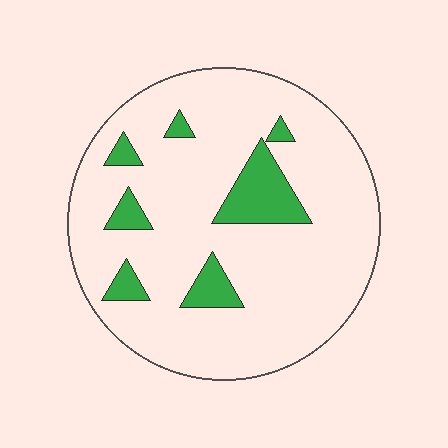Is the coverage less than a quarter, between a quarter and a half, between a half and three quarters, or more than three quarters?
Less than a quarter.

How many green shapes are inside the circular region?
7.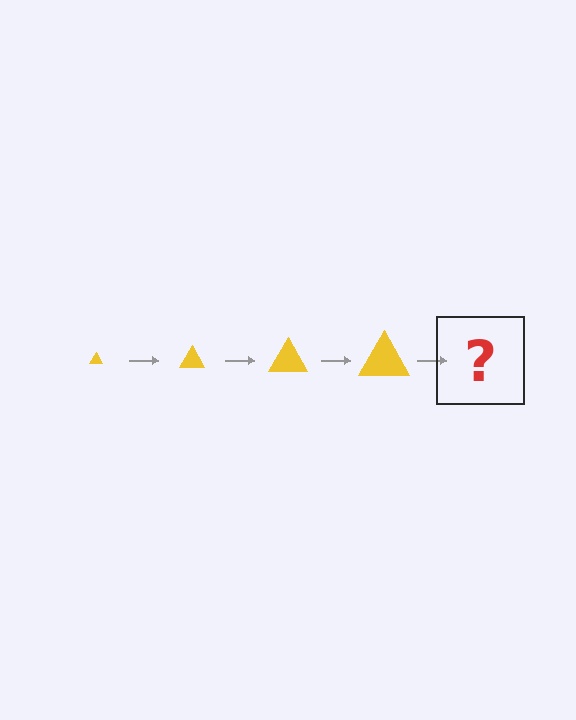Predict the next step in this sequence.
The next step is a yellow triangle, larger than the previous one.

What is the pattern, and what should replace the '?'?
The pattern is that the triangle gets progressively larger each step. The '?' should be a yellow triangle, larger than the previous one.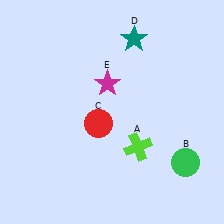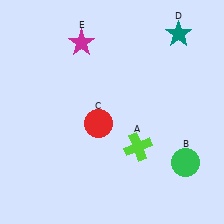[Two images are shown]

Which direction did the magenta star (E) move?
The magenta star (E) moved up.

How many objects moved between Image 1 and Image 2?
2 objects moved between the two images.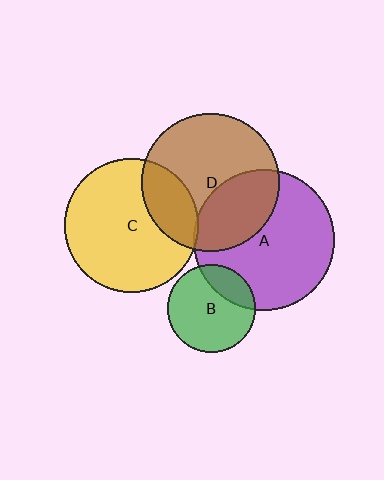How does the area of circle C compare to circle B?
Approximately 2.3 times.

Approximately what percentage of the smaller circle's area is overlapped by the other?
Approximately 5%.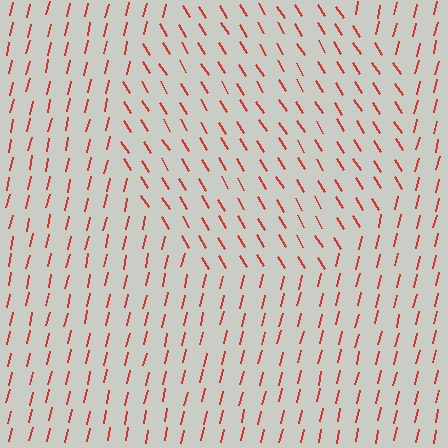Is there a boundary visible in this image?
Yes, there is a texture boundary formed by a change in line orientation.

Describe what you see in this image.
The image is filled with small red line segments. A circle region in the image has lines oriented differently from the surrounding lines, creating a visible texture boundary.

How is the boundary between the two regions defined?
The boundary is defined purely by a change in line orientation (approximately 45 degrees difference). All lines are the same color and thickness.